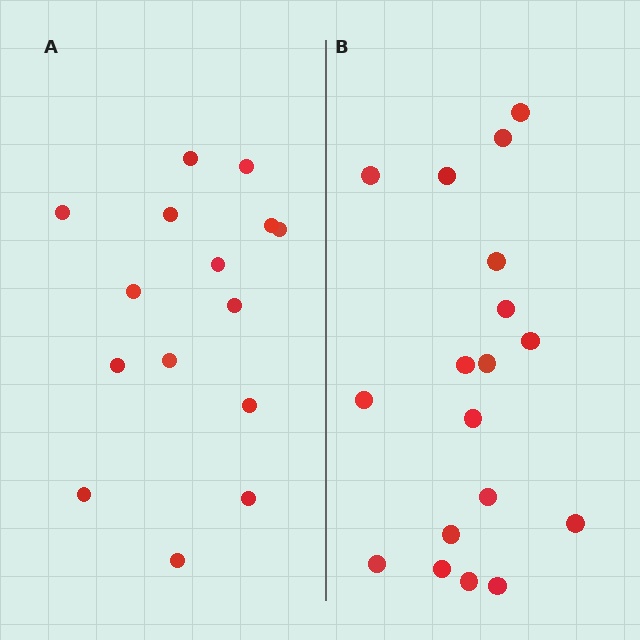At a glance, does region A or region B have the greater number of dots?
Region B (the right region) has more dots.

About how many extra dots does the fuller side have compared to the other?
Region B has just a few more — roughly 2 or 3 more dots than region A.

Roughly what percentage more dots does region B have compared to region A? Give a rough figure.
About 20% more.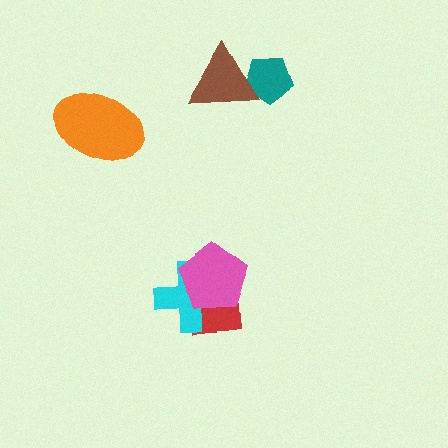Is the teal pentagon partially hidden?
Yes, it is partially covered by another shape.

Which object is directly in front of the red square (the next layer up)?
The cyan cross is directly in front of the red square.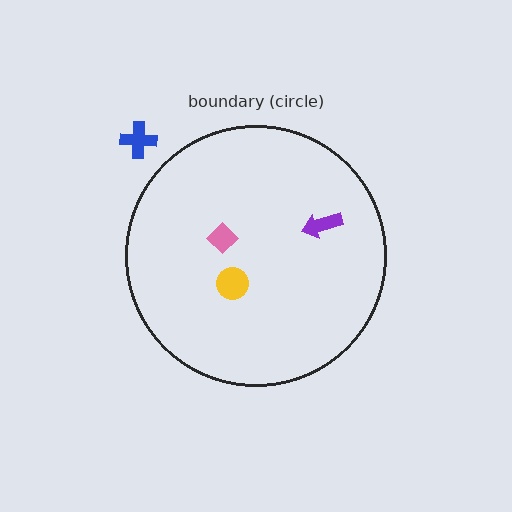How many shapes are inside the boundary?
3 inside, 1 outside.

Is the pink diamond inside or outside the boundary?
Inside.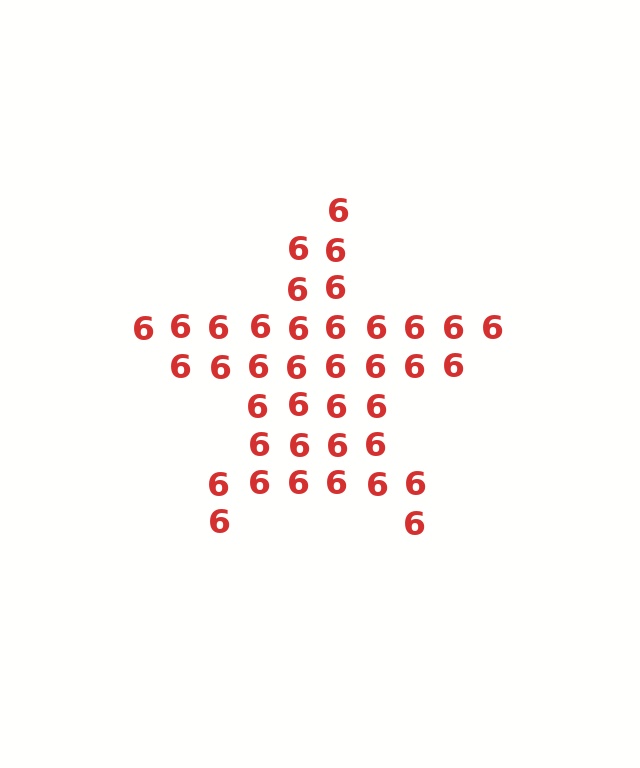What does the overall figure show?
The overall figure shows a star.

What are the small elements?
The small elements are digit 6's.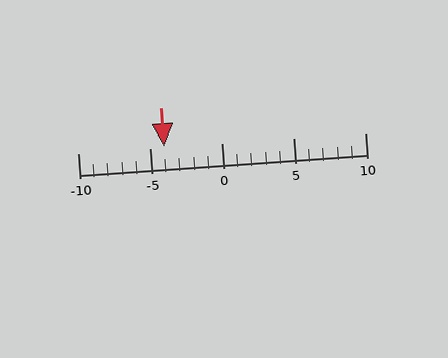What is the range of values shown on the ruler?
The ruler shows values from -10 to 10.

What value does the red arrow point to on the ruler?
The red arrow points to approximately -4.